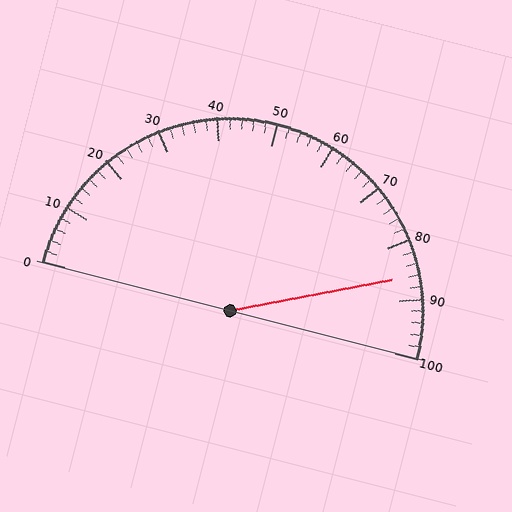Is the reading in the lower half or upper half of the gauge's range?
The reading is in the upper half of the range (0 to 100).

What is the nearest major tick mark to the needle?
The nearest major tick mark is 90.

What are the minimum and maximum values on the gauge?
The gauge ranges from 0 to 100.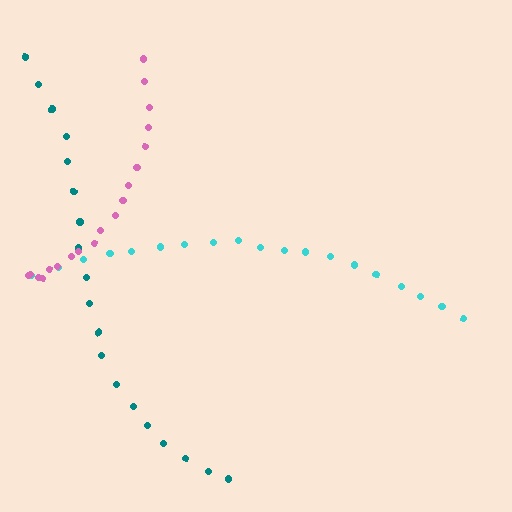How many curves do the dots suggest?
There are 3 distinct paths.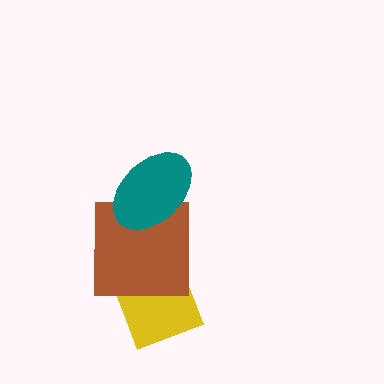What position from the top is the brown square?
The brown square is 2nd from the top.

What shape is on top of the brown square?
The teal ellipse is on top of the brown square.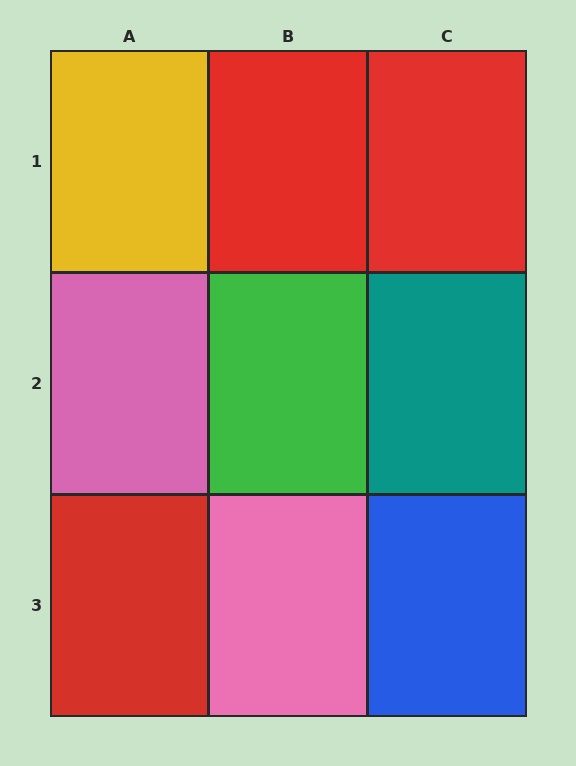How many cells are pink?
2 cells are pink.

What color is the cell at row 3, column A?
Red.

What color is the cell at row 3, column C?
Blue.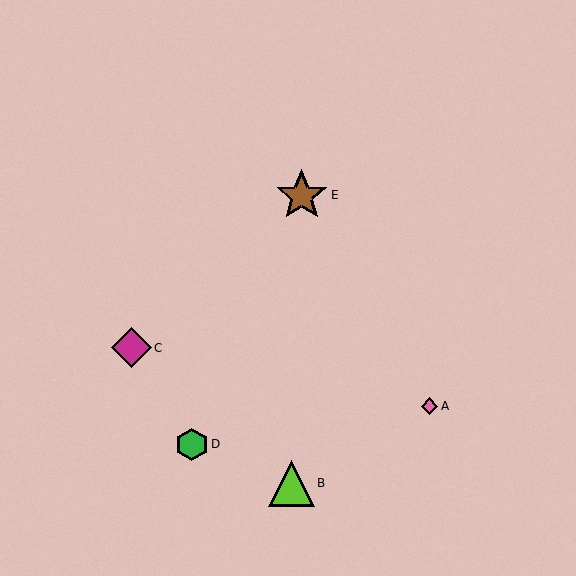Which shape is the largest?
The brown star (labeled E) is the largest.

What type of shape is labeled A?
Shape A is a pink diamond.